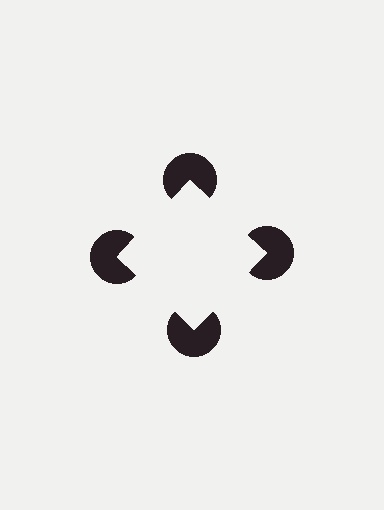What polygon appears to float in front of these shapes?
An illusory square — its edges are inferred from the aligned wedge cuts in the pac-man discs, not physically drawn.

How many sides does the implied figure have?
4 sides.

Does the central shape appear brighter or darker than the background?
It typically appears slightly brighter than the background, even though no actual brightness change is drawn.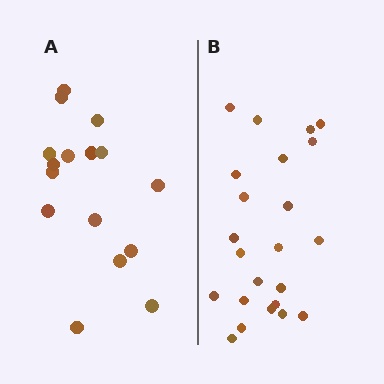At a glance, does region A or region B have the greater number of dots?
Region B (the right region) has more dots.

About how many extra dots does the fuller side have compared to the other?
Region B has roughly 8 or so more dots than region A.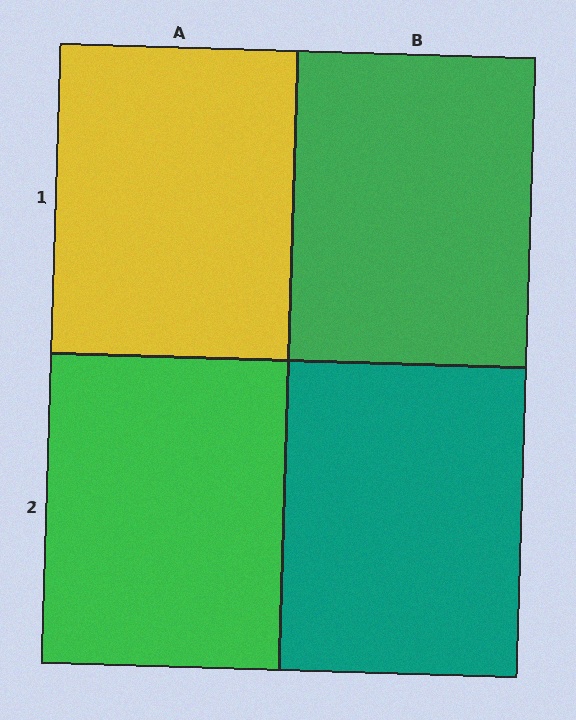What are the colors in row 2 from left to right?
Green, teal.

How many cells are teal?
1 cell is teal.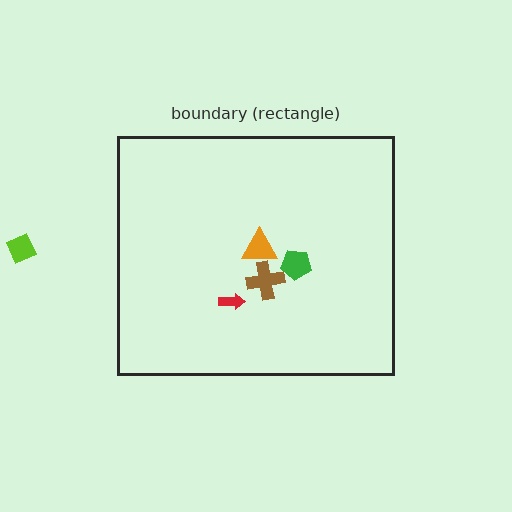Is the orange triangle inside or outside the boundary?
Inside.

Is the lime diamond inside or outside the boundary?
Outside.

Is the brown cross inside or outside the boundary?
Inside.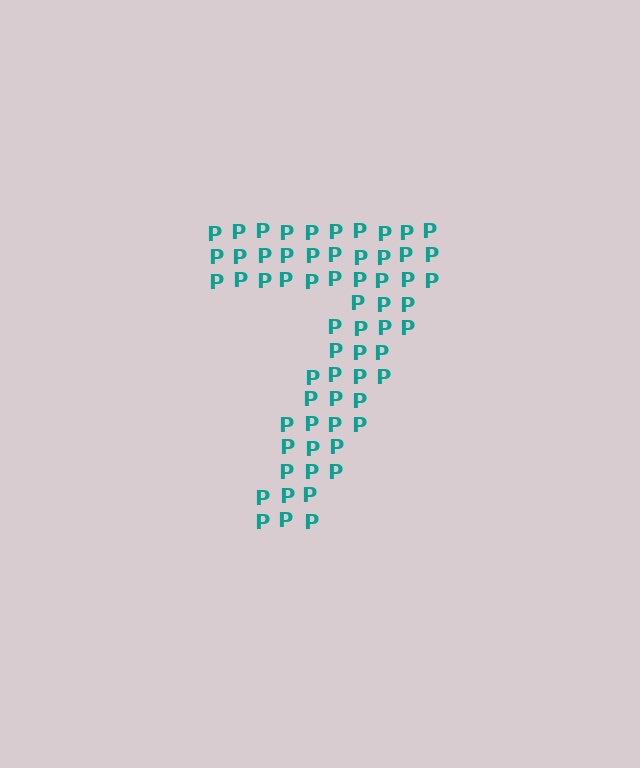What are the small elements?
The small elements are letter P's.